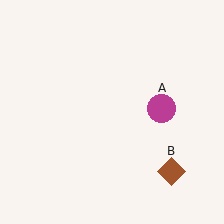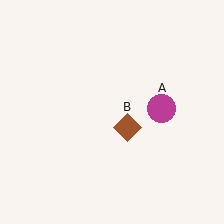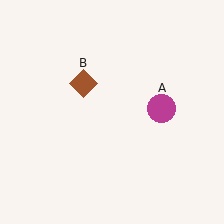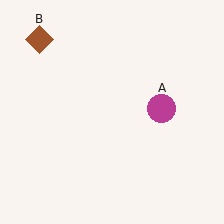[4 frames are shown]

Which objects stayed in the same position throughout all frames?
Magenta circle (object A) remained stationary.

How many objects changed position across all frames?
1 object changed position: brown diamond (object B).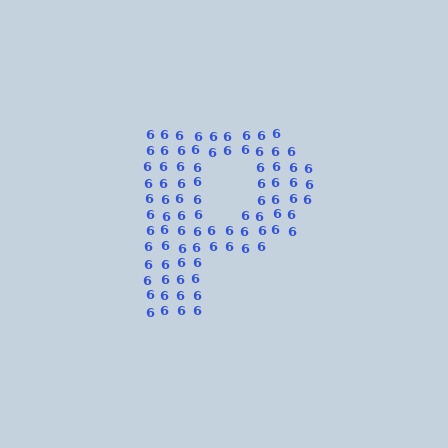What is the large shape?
The large shape is the letter P.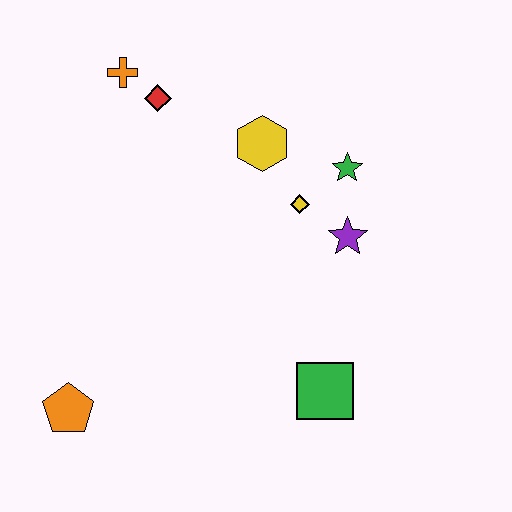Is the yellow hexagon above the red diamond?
No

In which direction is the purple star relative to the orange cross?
The purple star is to the right of the orange cross.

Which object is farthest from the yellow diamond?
The orange pentagon is farthest from the yellow diamond.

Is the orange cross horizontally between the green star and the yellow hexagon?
No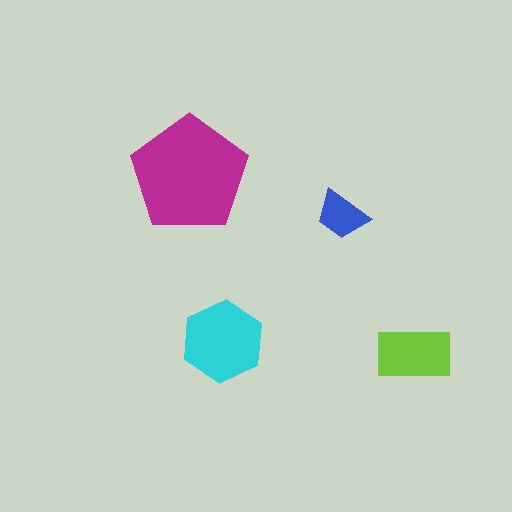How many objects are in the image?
There are 4 objects in the image.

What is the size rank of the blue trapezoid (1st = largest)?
4th.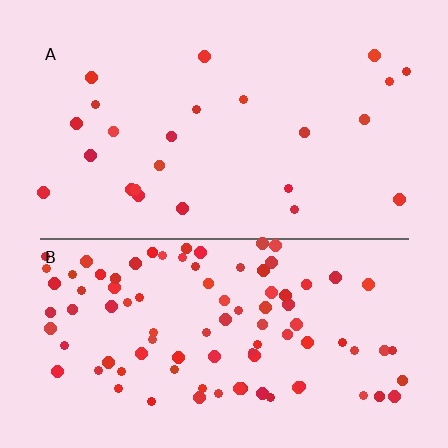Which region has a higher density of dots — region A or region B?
B (the bottom).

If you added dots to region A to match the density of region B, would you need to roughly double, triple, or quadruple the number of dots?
Approximately quadruple.